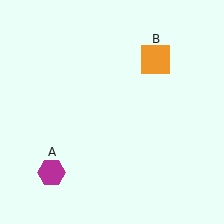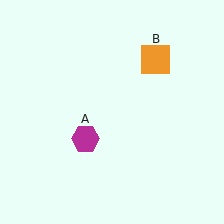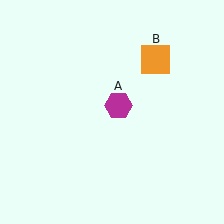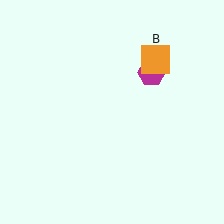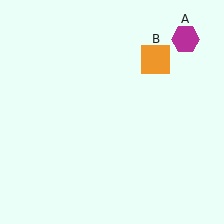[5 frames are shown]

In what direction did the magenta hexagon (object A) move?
The magenta hexagon (object A) moved up and to the right.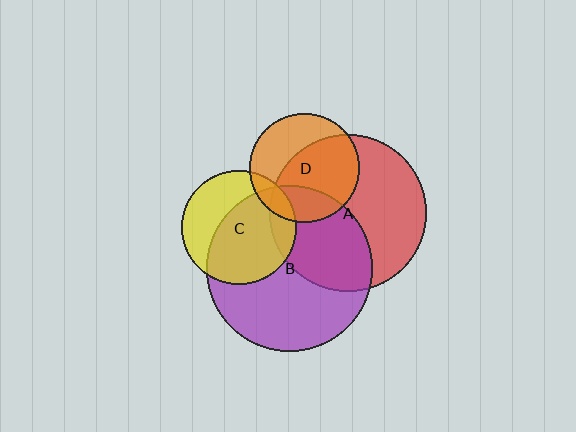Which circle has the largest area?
Circle B (purple).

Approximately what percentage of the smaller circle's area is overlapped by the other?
Approximately 40%.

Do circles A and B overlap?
Yes.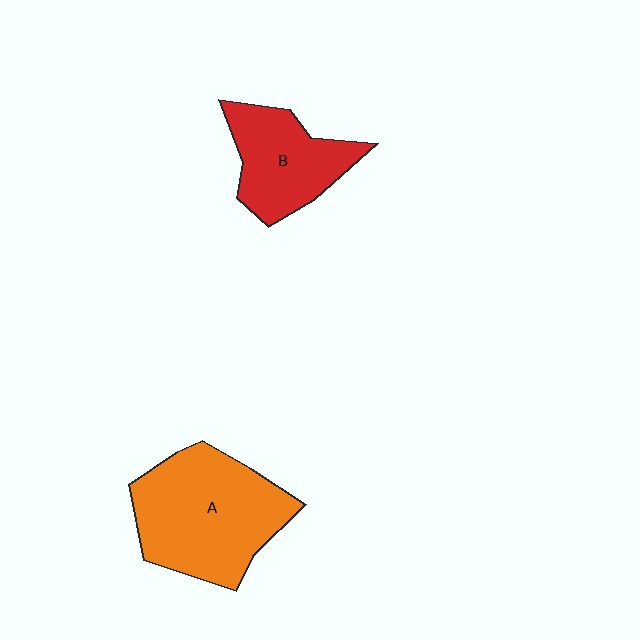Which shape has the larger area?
Shape A (orange).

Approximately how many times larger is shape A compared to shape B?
Approximately 1.6 times.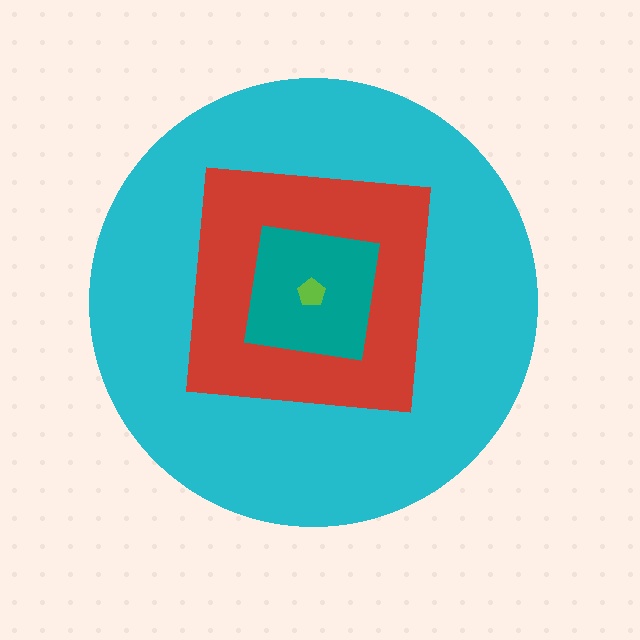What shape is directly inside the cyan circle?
The red square.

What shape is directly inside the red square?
The teal square.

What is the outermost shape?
The cyan circle.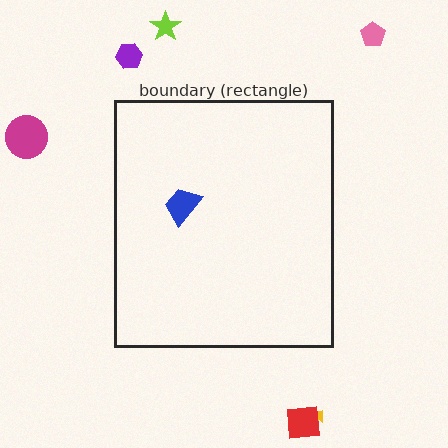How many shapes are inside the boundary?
1 inside, 6 outside.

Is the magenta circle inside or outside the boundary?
Outside.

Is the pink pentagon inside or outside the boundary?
Outside.